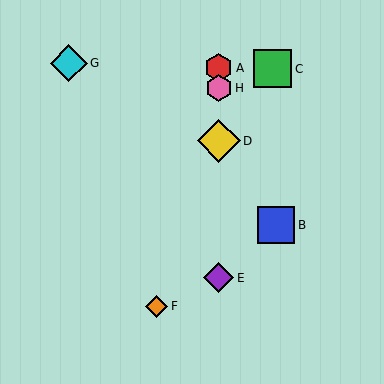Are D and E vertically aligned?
Yes, both are at x≈219.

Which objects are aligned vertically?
Objects A, D, E, H are aligned vertically.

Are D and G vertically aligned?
No, D is at x≈219 and G is at x≈69.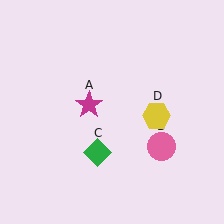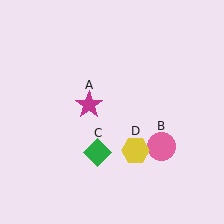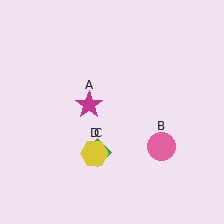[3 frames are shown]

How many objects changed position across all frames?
1 object changed position: yellow hexagon (object D).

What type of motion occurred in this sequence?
The yellow hexagon (object D) rotated clockwise around the center of the scene.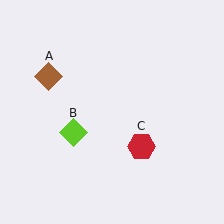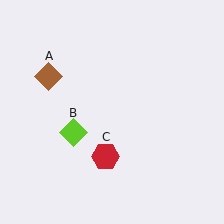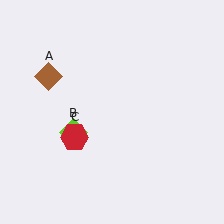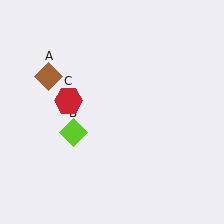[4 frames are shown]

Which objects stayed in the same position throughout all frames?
Brown diamond (object A) and lime diamond (object B) remained stationary.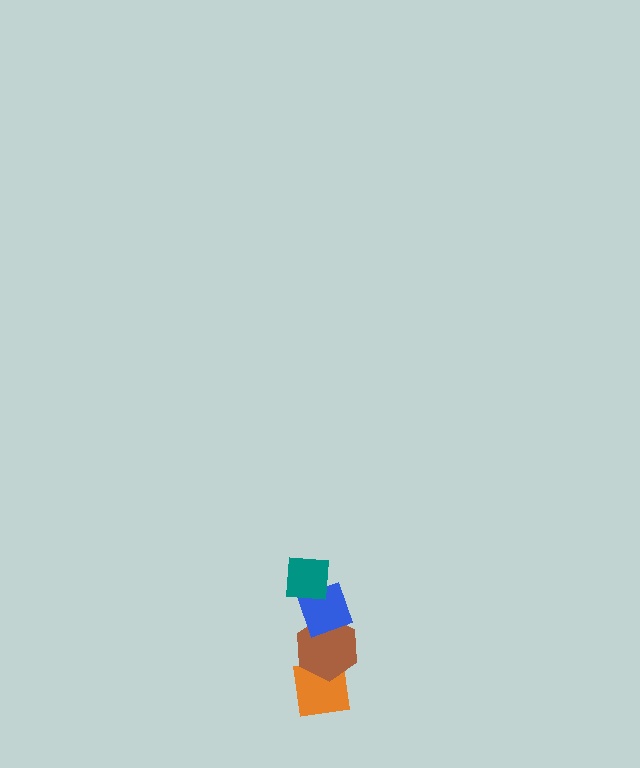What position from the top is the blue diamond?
The blue diamond is 2nd from the top.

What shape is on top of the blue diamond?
The teal square is on top of the blue diamond.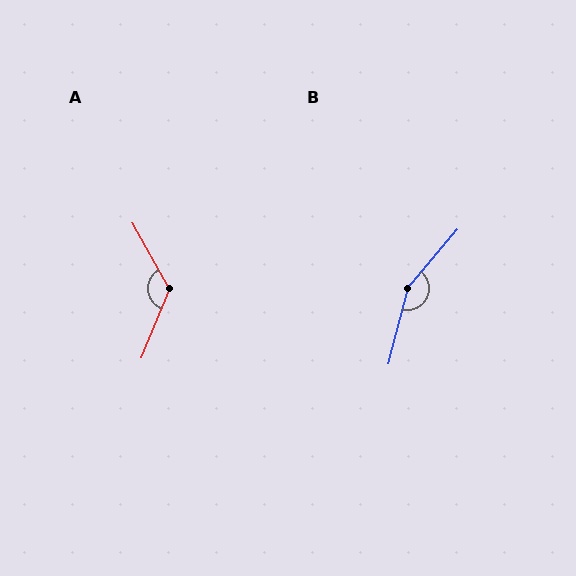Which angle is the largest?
B, at approximately 154 degrees.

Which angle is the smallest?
A, at approximately 128 degrees.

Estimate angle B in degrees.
Approximately 154 degrees.